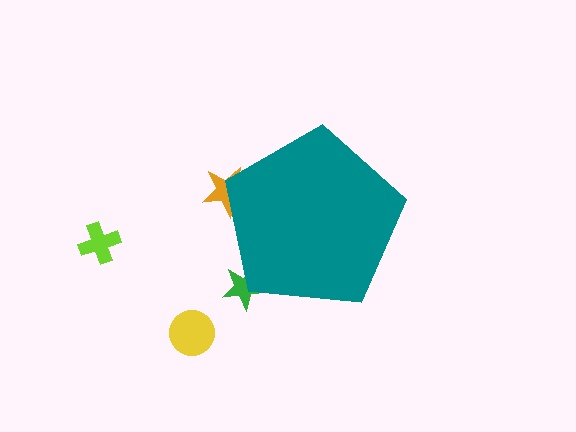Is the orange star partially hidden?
Yes, the orange star is partially hidden behind the teal pentagon.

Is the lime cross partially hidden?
No, the lime cross is fully visible.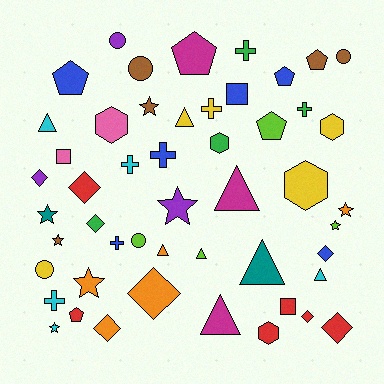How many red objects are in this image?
There are 6 red objects.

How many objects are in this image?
There are 50 objects.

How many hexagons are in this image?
There are 5 hexagons.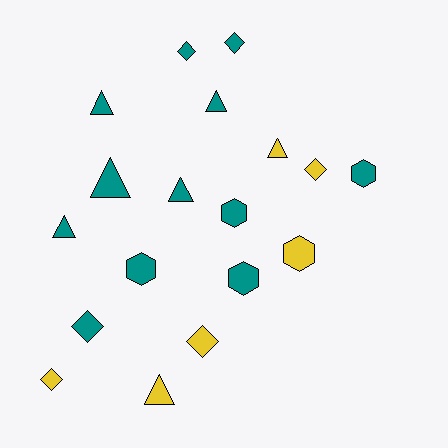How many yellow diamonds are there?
There are 3 yellow diamonds.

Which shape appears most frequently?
Triangle, with 7 objects.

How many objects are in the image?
There are 18 objects.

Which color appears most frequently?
Teal, with 12 objects.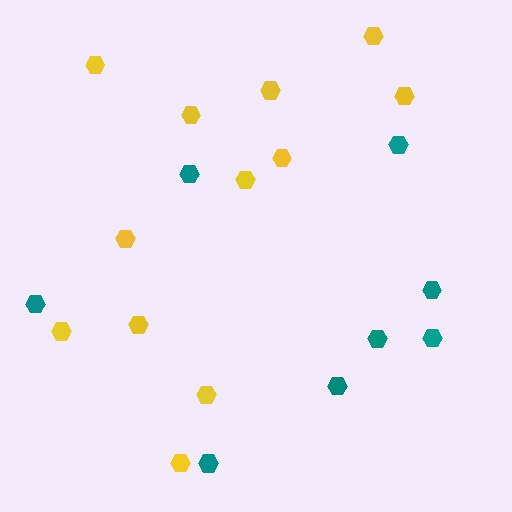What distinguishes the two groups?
There are 2 groups: one group of teal hexagons (8) and one group of yellow hexagons (12).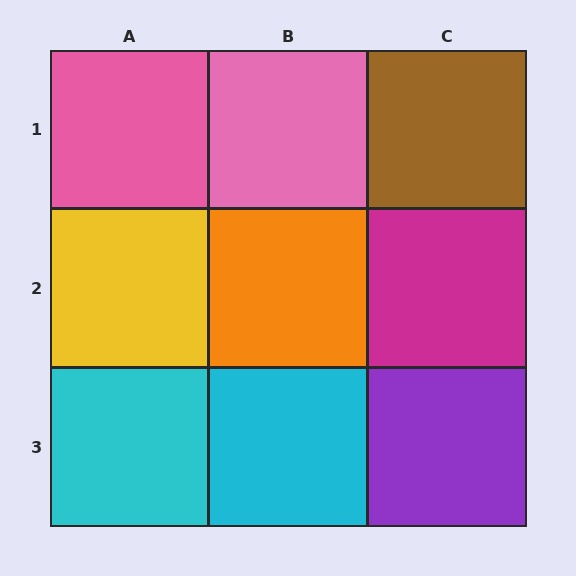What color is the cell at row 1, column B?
Pink.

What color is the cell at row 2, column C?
Magenta.